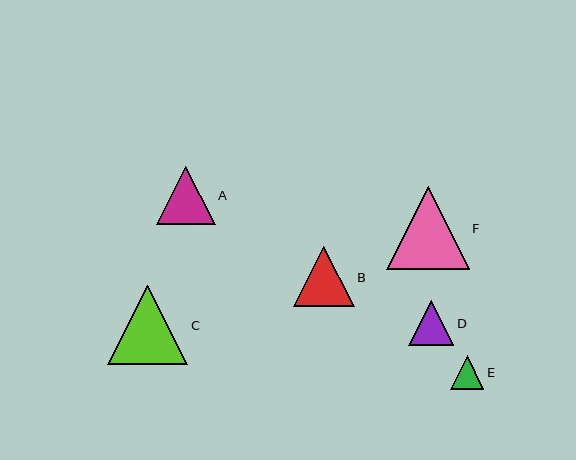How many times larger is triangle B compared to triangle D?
Triangle B is approximately 1.3 times the size of triangle D.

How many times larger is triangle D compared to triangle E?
Triangle D is approximately 1.4 times the size of triangle E.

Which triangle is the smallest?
Triangle E is the smallest with a size of approximately 33 pixels.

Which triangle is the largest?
Triangle F is the largest with a size of approximately 82 pixels.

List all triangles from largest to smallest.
From largest to smallest: F, C, B, A, D, E.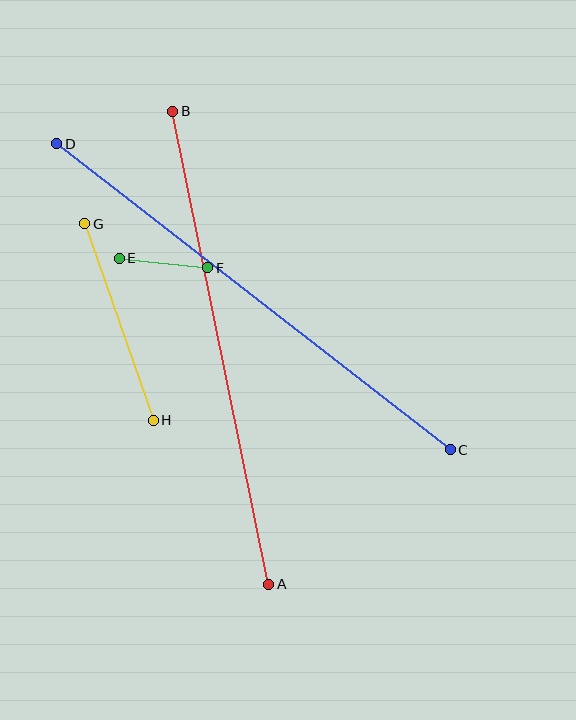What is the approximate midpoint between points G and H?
The midpoint is at approximately (119, 322) pixels.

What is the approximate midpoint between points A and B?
The midpoint is at approximately (221, 348) pixels.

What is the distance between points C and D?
The distance is approximately 499 pixels.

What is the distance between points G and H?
The distance is approximately 208 pixels.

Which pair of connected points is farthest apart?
Points C and D are farthest apart.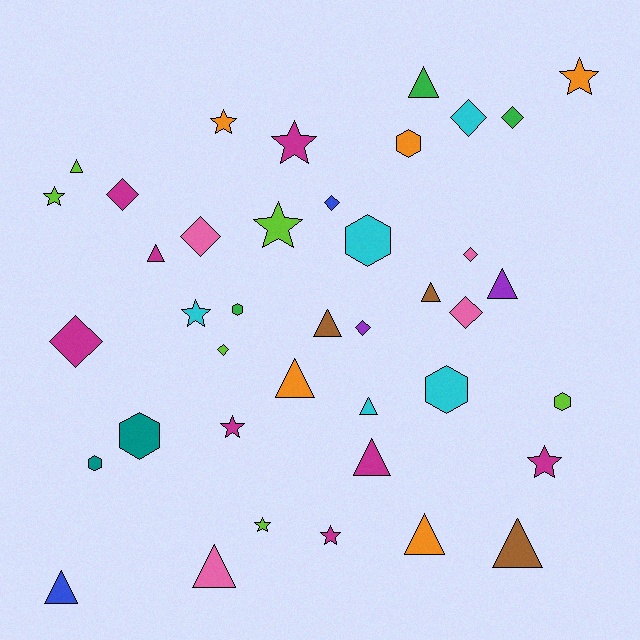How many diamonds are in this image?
There are 10 diamonds.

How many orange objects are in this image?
There are 5 orange objects.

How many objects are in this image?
There are 40 objects.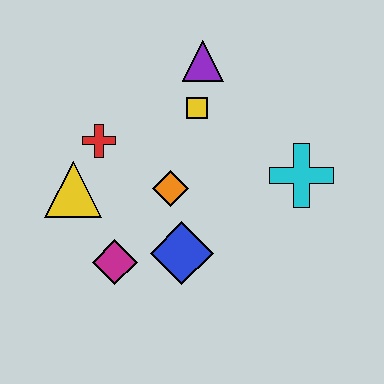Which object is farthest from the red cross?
The cyan cross is farthest from the red cross.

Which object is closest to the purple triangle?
The yellow square is closest to the purple triangle.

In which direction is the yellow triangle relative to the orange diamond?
The yellow triangle is to the left of the orange diamond.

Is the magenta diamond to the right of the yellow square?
No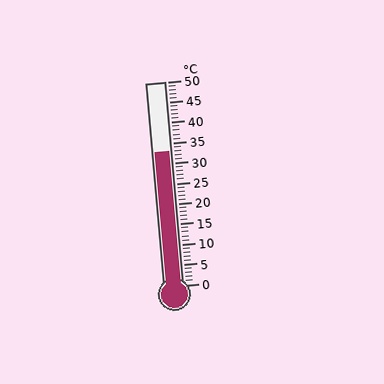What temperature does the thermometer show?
The thermometer shows approximately 33°C.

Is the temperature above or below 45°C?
The temperature is below 45°C.